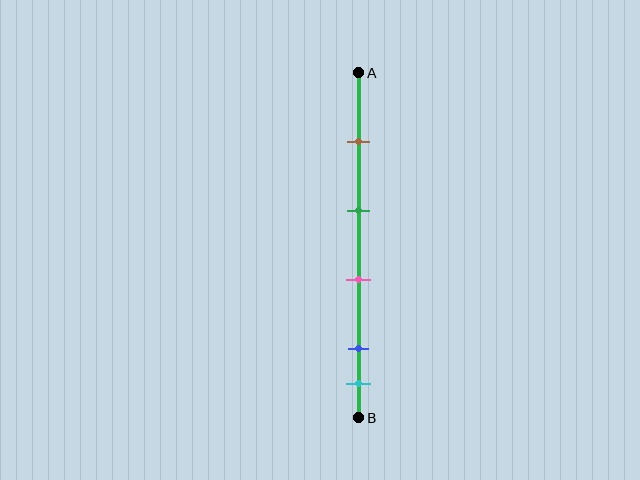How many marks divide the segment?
There are 5 marks dividing the segment.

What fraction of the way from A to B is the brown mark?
The brown mark is approximately 20% (0.2) of the way from A to B.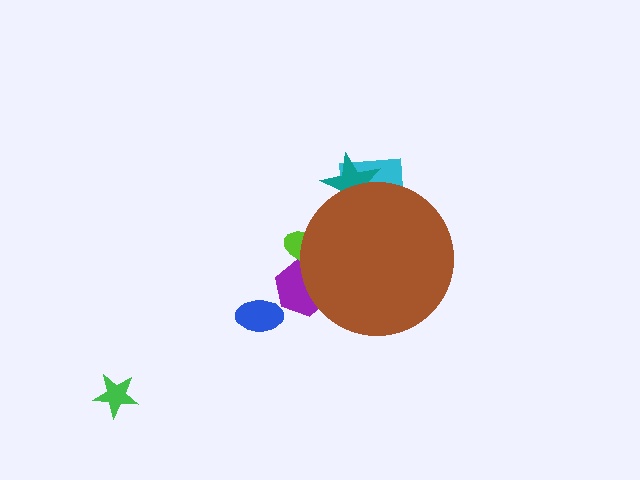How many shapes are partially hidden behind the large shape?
4 shapes are partially hidden.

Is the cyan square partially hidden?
Yes, the cyan square is partially hidden behind the brown circle.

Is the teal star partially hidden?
Yes, the teal star is partially hidden behind the brown circle.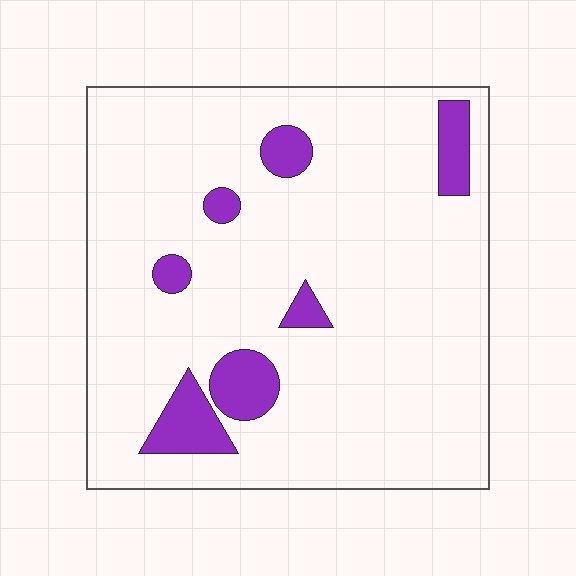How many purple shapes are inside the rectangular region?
7.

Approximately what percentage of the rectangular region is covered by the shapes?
Approximately 10%.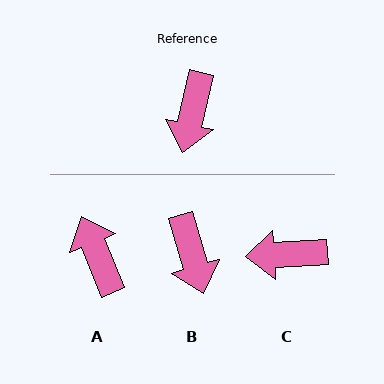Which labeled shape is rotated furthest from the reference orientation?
A, about 145 degrees away.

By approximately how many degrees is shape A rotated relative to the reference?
Approximately 145 degrees clockwise.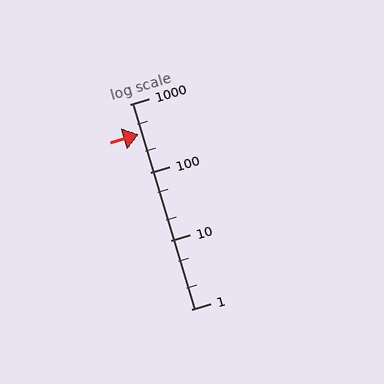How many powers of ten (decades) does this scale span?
The scale spans 3 decades, from 1 to 1000.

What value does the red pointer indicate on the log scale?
The pointer indicates approximately 360.